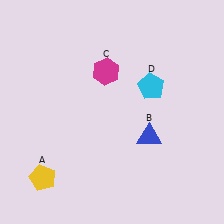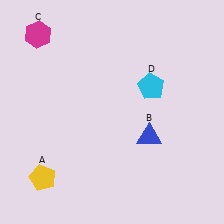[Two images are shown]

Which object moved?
The magenta hexagon (C) moved left.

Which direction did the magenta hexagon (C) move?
The magenta hexagon (C) moved left.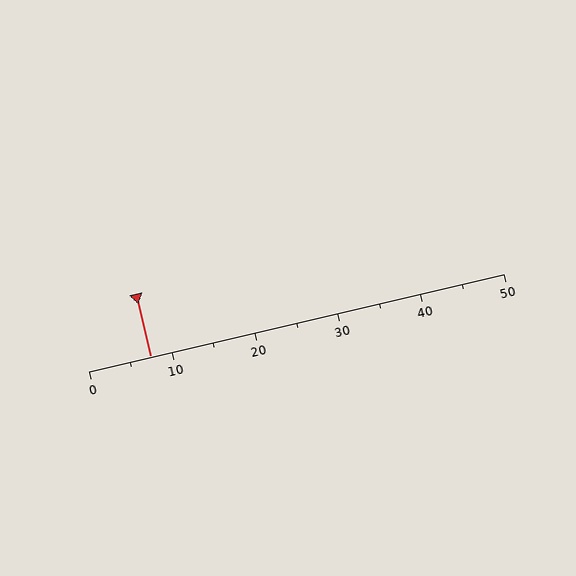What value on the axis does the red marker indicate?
The marker indicates approximately 7.5.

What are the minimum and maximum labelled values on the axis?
The axis runs from 0 to 50.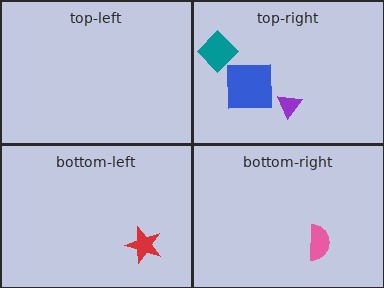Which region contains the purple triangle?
The top-right region.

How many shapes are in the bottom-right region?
1.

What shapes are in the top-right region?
The blue square, the purple triangle, the teal diamond.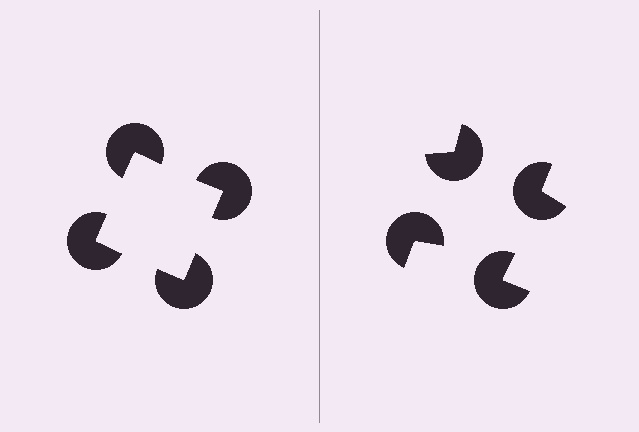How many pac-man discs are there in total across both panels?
8 — 4 on each side.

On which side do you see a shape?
An illusory square appears on the left side. On the right side the wedge cuts are rotated, so no coherent shape forms.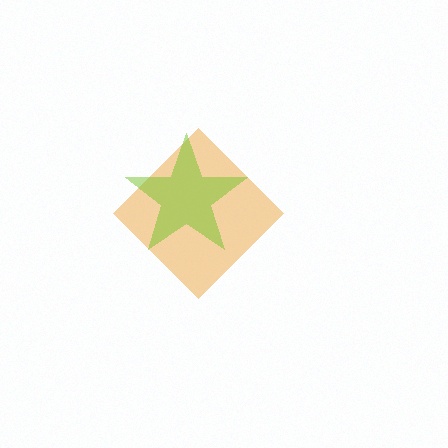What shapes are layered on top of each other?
The layered shapes are: an orange diamond, a lime star.